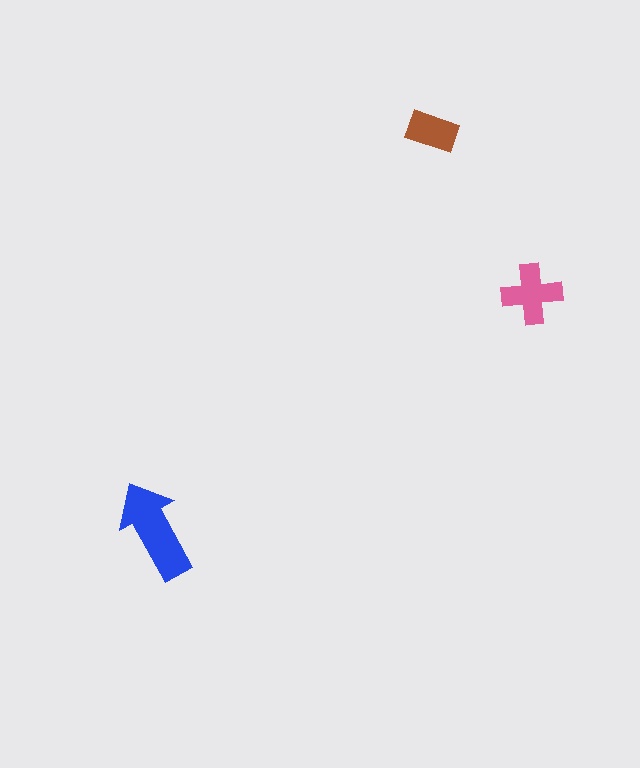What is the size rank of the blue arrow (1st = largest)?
1st.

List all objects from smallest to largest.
The brown rectangle, the pink cross, the blue arrow.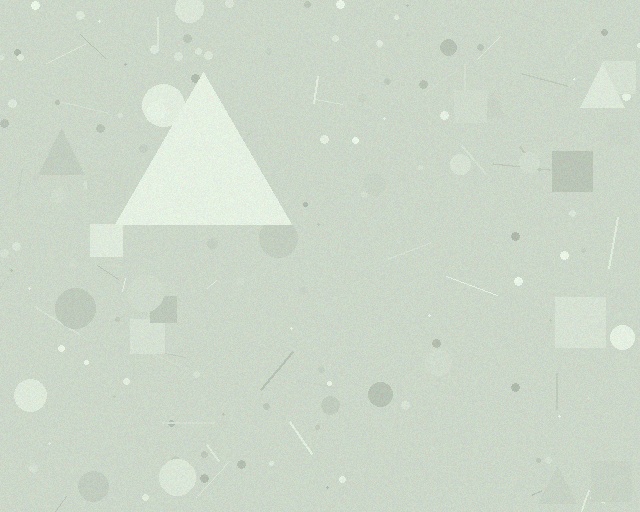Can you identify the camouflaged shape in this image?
The camouflaged shape is a triangle.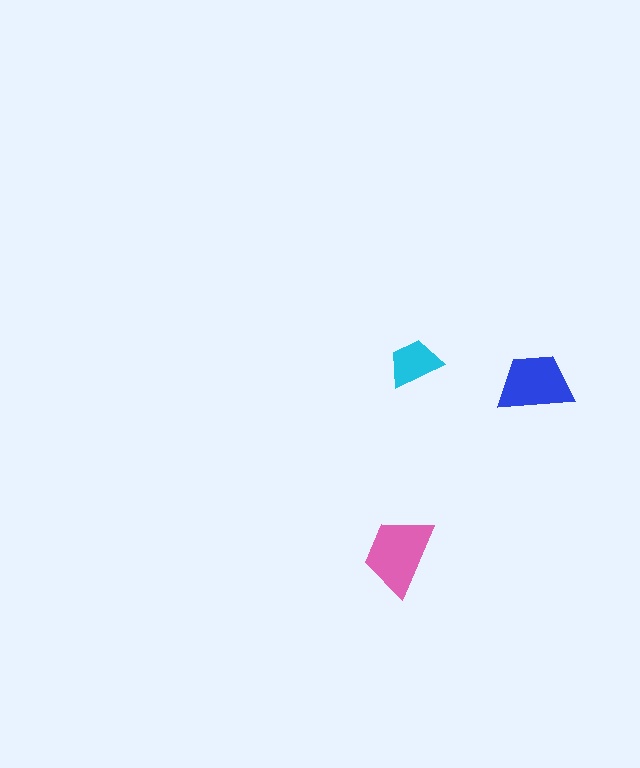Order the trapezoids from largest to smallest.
the pink one, the blue one, the cyan one.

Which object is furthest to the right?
The blue trapezoid is rightmost.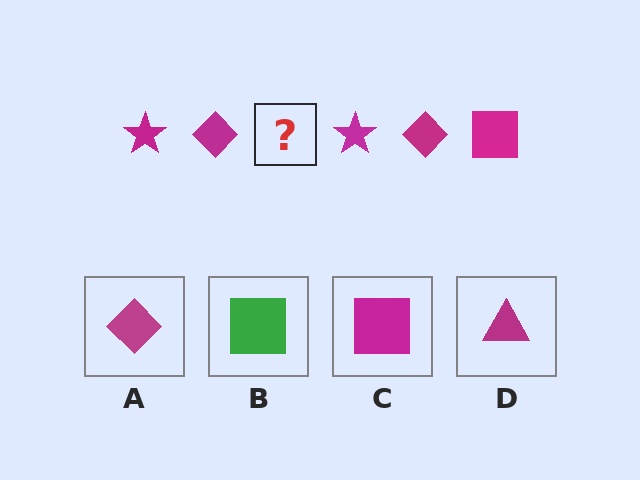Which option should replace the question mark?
Option C.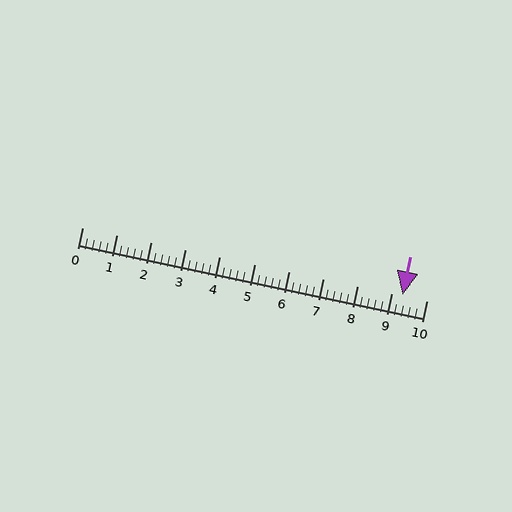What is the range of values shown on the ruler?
The ruler shows values from 0 to 10.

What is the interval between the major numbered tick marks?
The major tick marks are spaced 1 units apart.